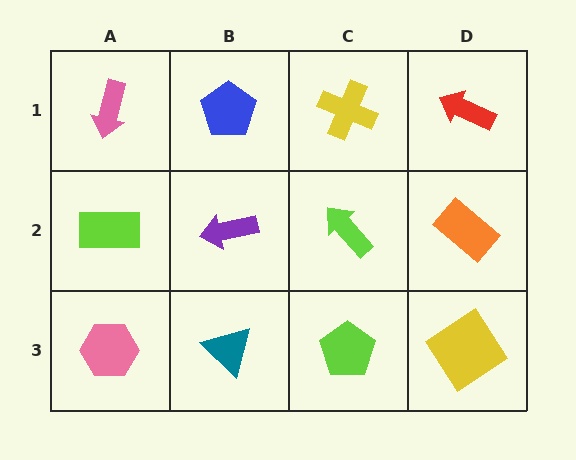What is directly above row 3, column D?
An orange rectangle.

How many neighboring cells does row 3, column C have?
3.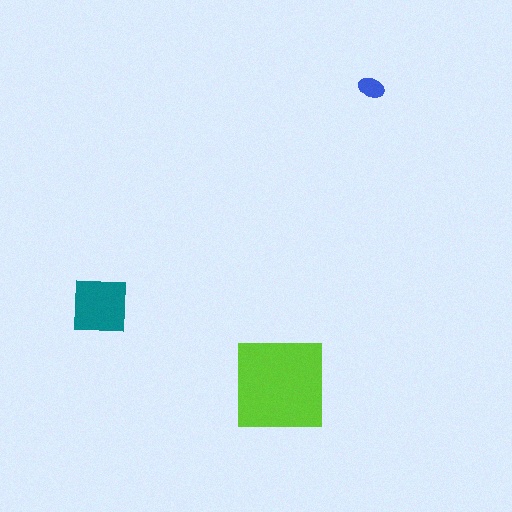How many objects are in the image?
There are 3 objects in the image.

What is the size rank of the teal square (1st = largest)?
2nd.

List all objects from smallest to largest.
The blue ellipse, the teal square, the lime square.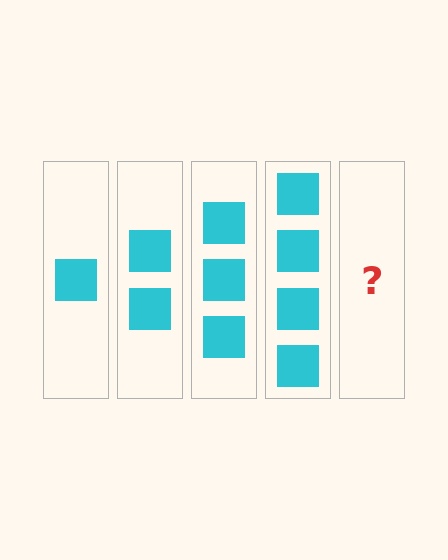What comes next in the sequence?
The next element should be 5 squares.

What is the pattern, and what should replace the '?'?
The pattern is that each step adds one more square. The '?' should be 5 squares.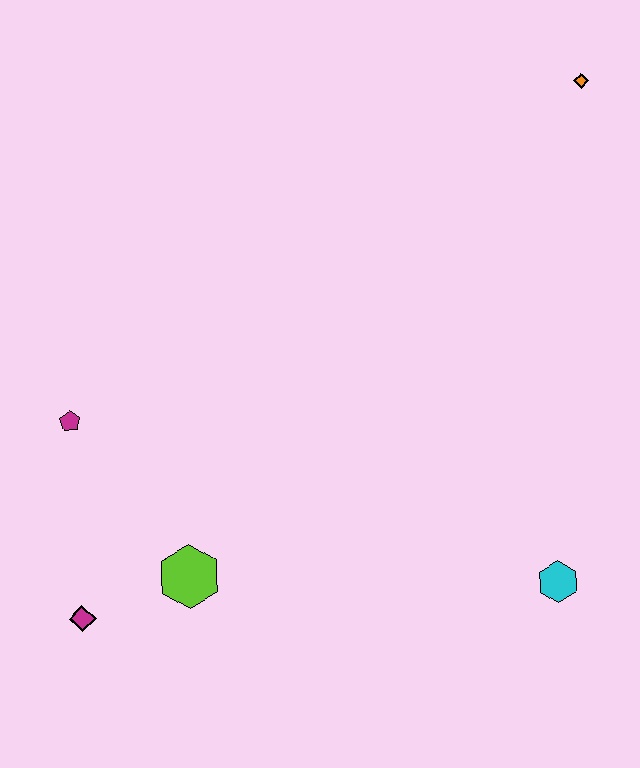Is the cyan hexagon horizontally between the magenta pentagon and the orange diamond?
Yes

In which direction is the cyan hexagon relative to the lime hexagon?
The cyan hexagon is to the right of the lime hexagon.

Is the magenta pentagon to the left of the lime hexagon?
Yes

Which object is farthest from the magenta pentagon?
The orange diamond is farthest from the magenta pentagon.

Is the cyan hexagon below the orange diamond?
Yes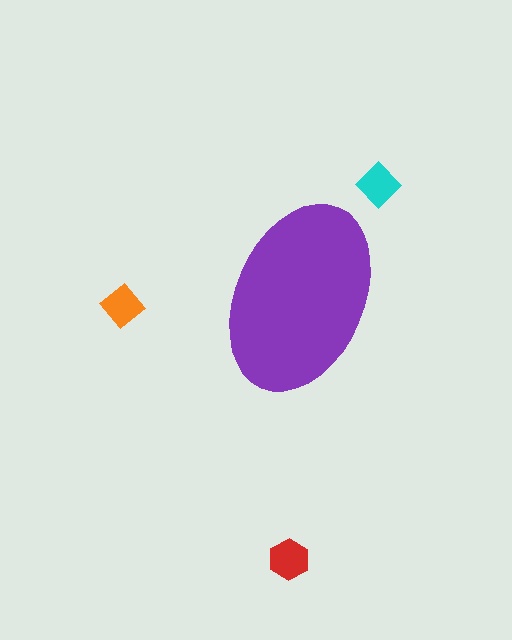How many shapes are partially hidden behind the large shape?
0 shapes are partially hidden.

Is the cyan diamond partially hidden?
No, the cyan diamond is fully visible.